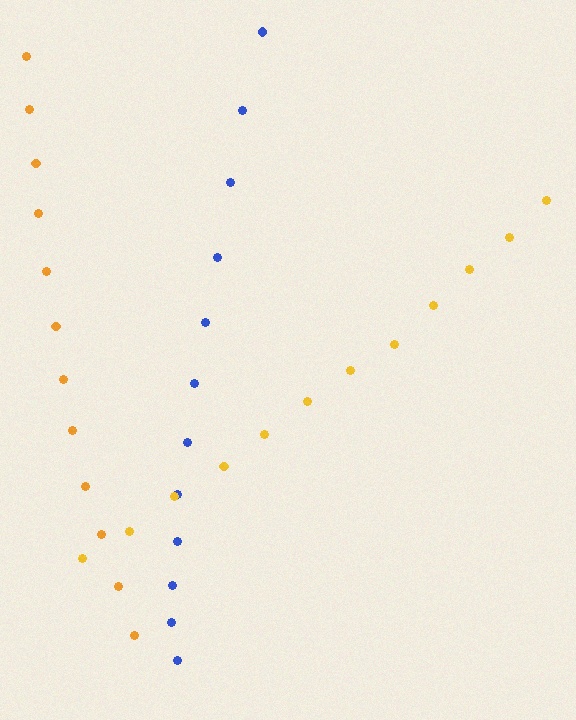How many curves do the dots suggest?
There are 3 distinct paths.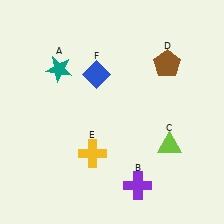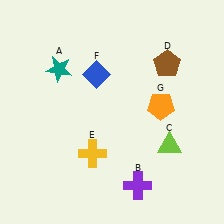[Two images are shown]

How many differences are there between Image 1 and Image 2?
There is 1 difference between the two images.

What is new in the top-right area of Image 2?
An orange pentagon (G) was added in the top-right area of Image 2.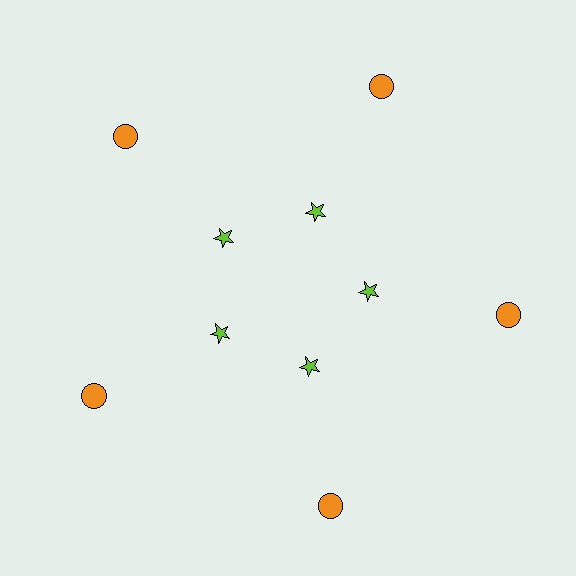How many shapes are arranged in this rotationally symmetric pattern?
There are 10 shapes, arranged in 5 groups of 2.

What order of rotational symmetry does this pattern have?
This pattern has 5-fold rotational symmetry.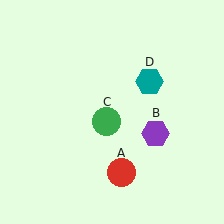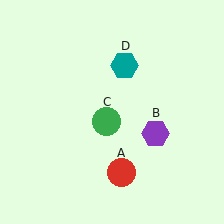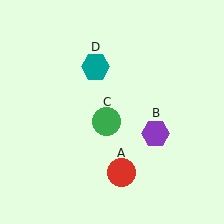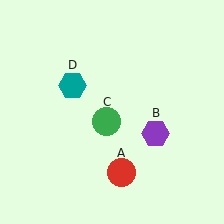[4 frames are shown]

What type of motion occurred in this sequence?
The teal hexagon (object D) rotated counterclockwise around the center of the scene.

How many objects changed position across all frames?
1 object changed position: teal hexagon (object D).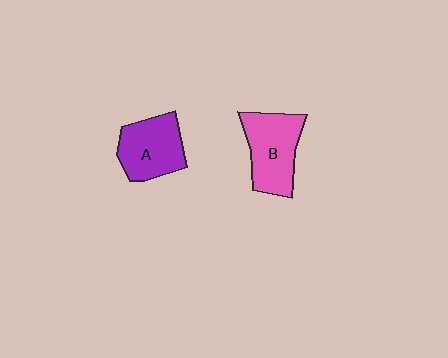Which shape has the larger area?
Shape B (pink).